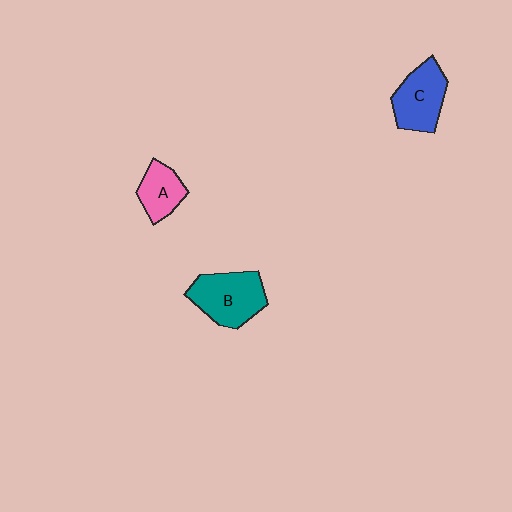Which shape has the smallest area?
Shape A (pink).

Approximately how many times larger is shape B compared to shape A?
Approximately 1.7 times.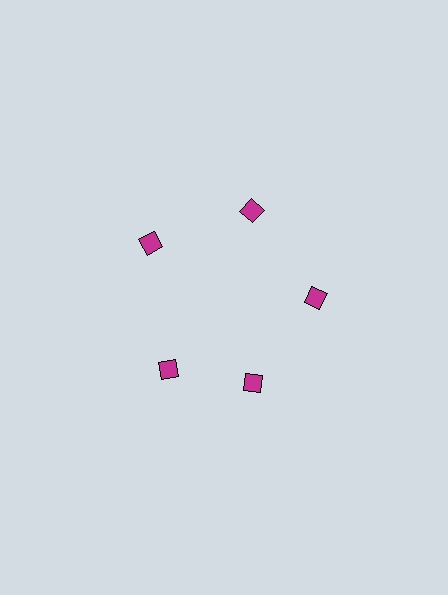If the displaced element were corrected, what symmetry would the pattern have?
It would have 5-fold rotational symmetry — the pattern would map onto itself every 72 degrees.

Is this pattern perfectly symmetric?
No. The 5 magenta diamonds are arranged in a ring, but one element near the 8 o'clock position is rotated out of alignment along the ring, breaking the 5-fold rotational symmetry.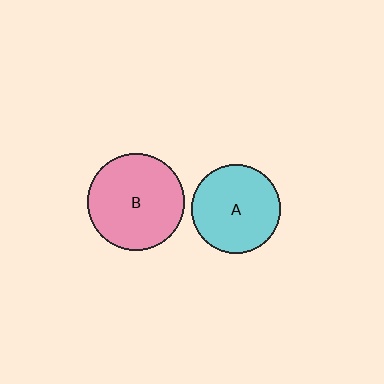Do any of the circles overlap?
No, none of the circles overlap.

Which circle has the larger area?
Circle B (pink).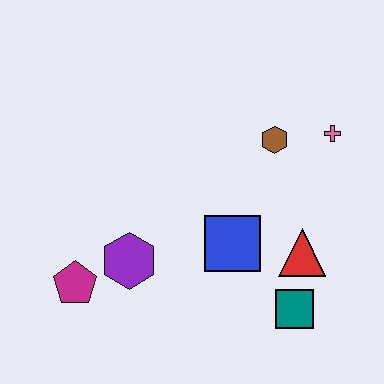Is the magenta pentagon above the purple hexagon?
No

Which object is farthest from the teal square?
The magenta pentagon is farthest from the teal square.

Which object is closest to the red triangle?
The teal square is closest to the red triangle.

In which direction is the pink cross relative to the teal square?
The pink cross is above the teal square.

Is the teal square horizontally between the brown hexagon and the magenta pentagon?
No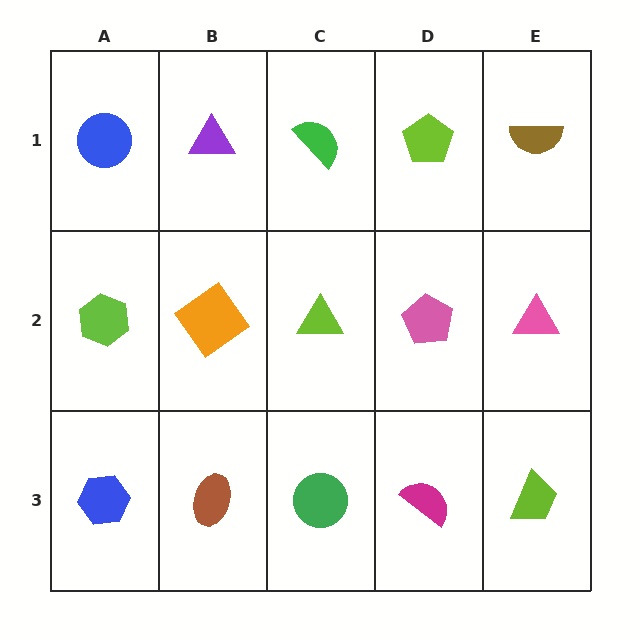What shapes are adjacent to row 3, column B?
An orange diamond (row 2, column B), a blue hexagon (row 3, column A), a green circle (row 3, column C).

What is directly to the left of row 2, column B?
A lime hexagon.